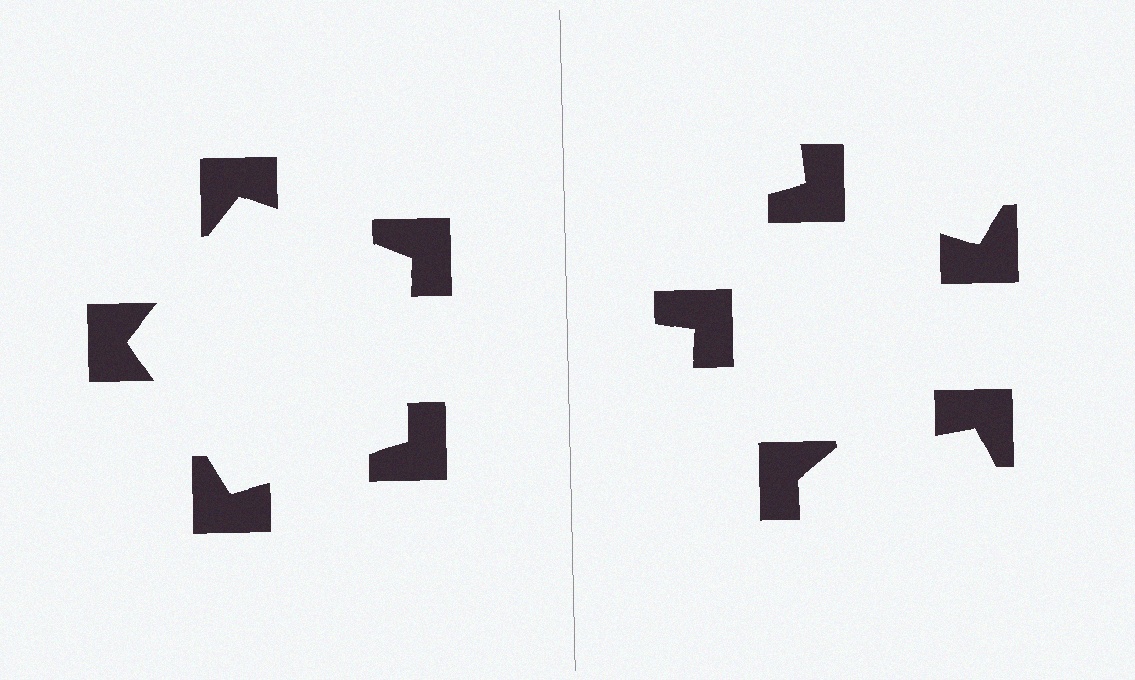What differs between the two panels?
The notched squares are positioned identically on both sides; only the wedge orientations differ. On the left they align to a pentagon; on the right they are misaligned.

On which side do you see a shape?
An illusory pentagon appears on the left side. On the right side the wedge cuts are rotated, so no coherent shape forms.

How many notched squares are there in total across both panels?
10 — 5 on each side.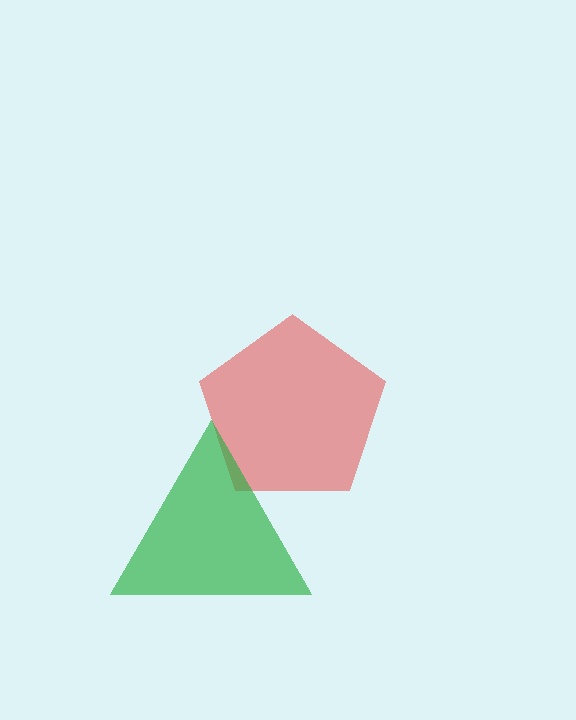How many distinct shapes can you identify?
There are 2 distinct shapes: a red pentagon, a green triangle.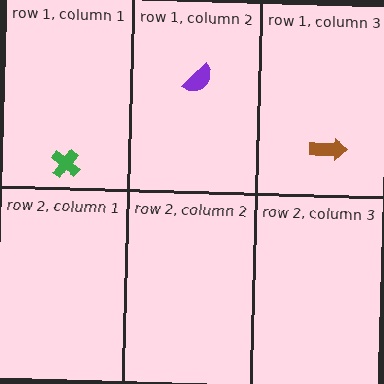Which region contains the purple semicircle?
The row 1, column 2 region.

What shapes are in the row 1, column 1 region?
The green cross.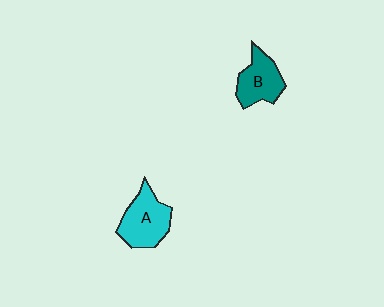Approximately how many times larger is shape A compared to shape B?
Approximately 1.2 times.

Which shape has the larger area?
Shape A (cyan).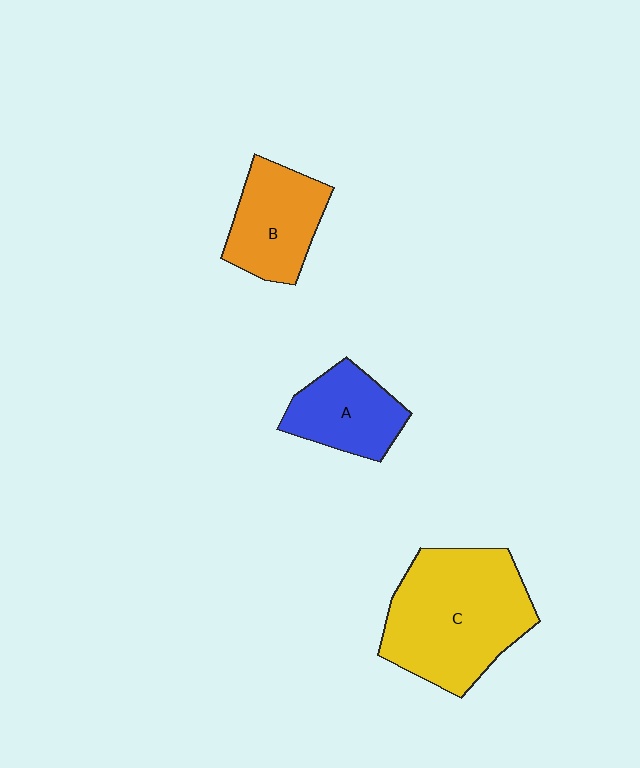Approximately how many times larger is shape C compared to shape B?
Approximately 1.8 times.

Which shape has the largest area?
Shape C (yellow).